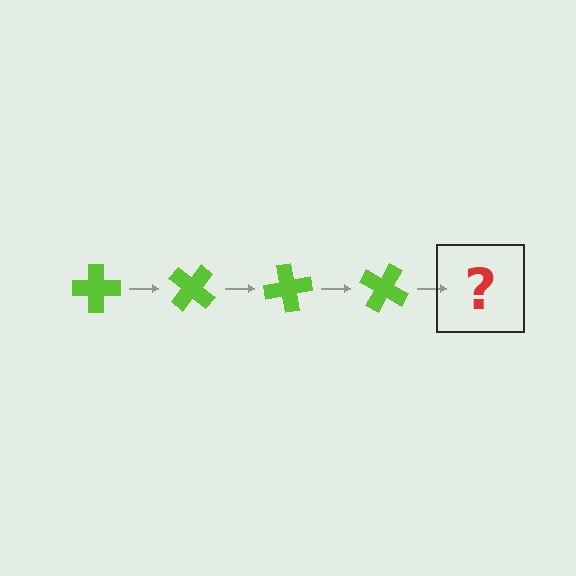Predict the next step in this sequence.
The next step is a lime cross rotated 160 degrees.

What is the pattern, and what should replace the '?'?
The pattern is that the cross rotates 40 degrees each step. The '?' should be a lime cross rotated 160 degrees.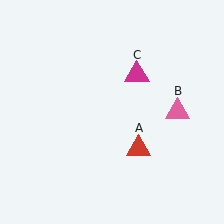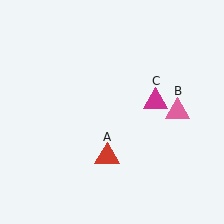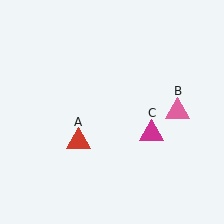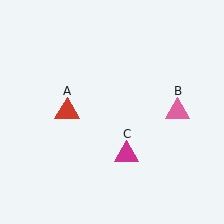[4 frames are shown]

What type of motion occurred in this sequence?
The red triangle (object A), magenta triangle (object C) rotated clockwise around the center of the scene.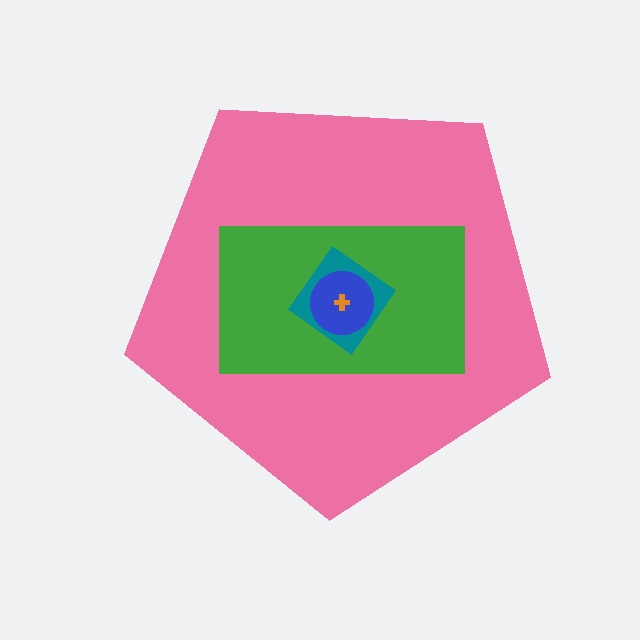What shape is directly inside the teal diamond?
The blue circle.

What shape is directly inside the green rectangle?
The teal diamond.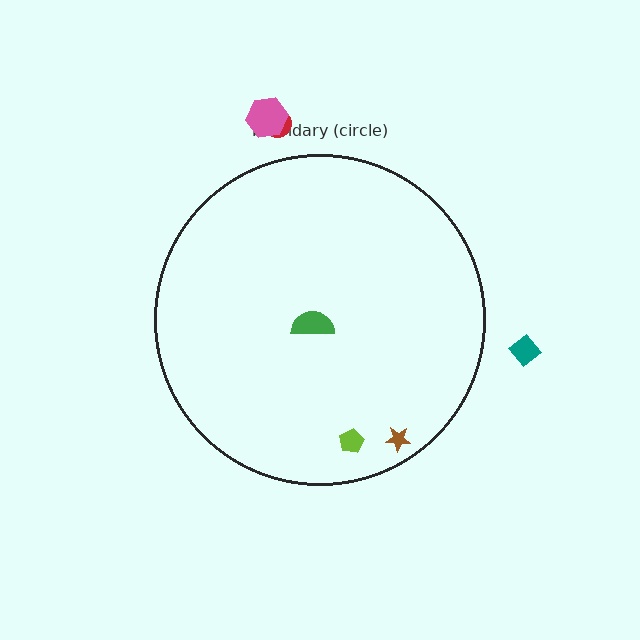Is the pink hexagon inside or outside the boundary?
Outside.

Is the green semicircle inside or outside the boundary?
Inside.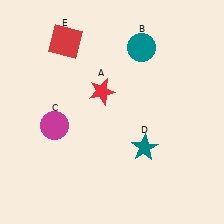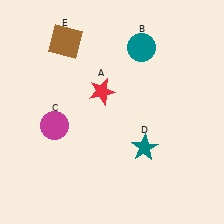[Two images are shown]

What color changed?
The square (E) changed from red in Image 1 to brown in Image 2.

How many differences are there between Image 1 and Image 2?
There is 1 difference between the two images.